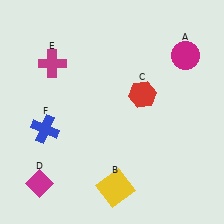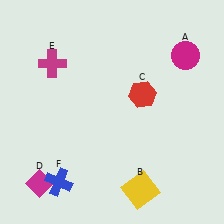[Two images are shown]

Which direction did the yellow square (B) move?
The yellow square (B) moved right.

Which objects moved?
The objects that moved are: the yellow square (B), the blue cross (F).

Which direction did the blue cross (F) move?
The blue cross (F) moved down.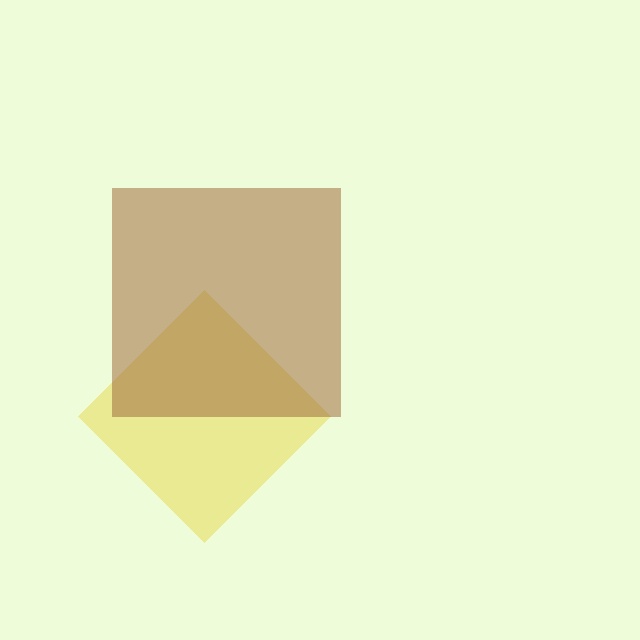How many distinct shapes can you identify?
There are 2 distinct shapes: a yellow diamond, a brown square.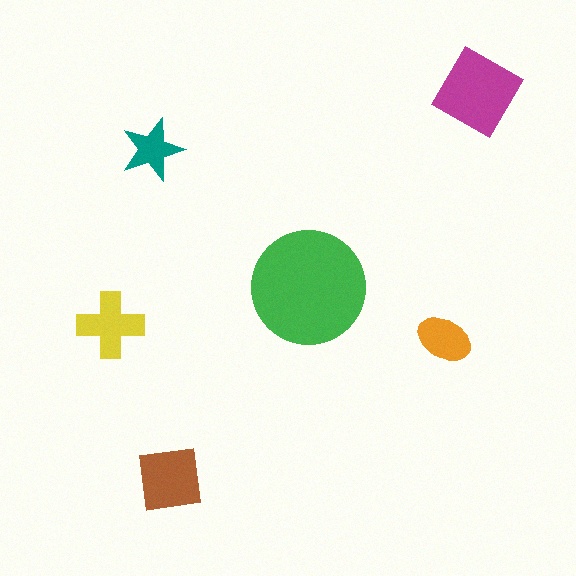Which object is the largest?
The green circle.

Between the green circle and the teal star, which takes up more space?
The green circle.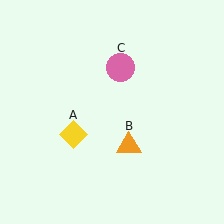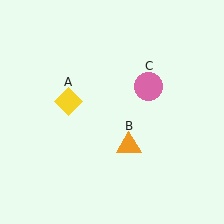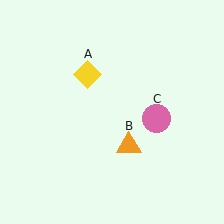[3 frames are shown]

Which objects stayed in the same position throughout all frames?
Orange triangle (object B) remained stationary.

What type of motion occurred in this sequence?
The yellow diamond (object A), pink circle (object C) rotated clockwise around the center of the scene.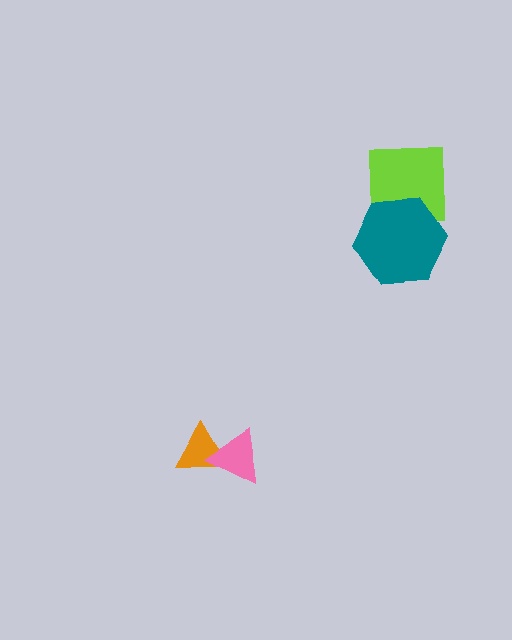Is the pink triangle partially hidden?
No, no other shape covers it.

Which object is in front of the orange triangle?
The pink triangle is in front of the orange triangle.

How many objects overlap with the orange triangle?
1 object overlaps with the orange triangle.